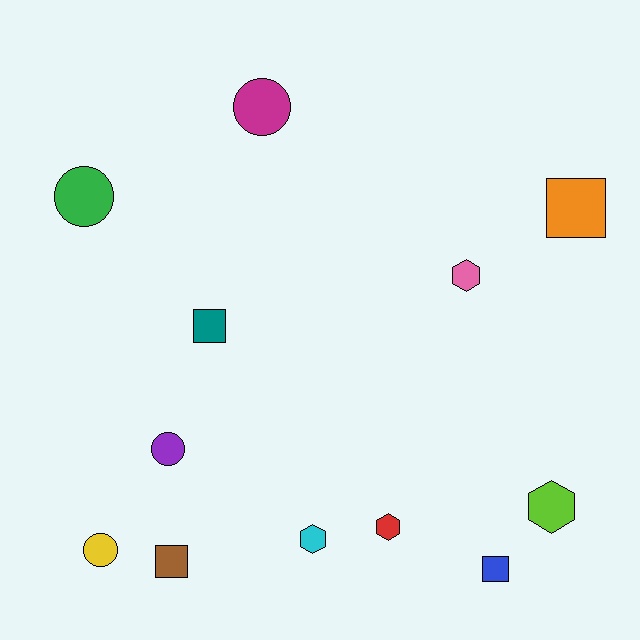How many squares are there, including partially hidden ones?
There are 4 squares.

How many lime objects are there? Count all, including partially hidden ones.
There is 1 lime object.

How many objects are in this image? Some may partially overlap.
There are 12 objects.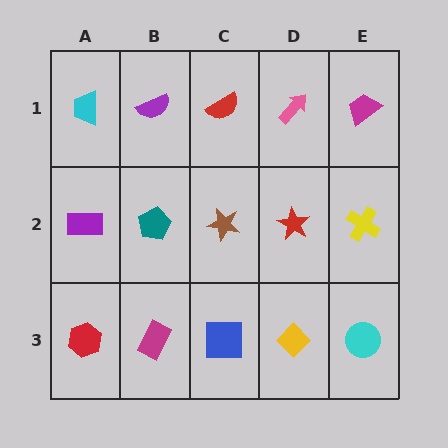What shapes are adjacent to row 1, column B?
A teal pentagon (row 2, column B), a cyan trapezoid (row 1, column A), a red semicircle (row 1, column C).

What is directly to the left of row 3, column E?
A yellow diamond.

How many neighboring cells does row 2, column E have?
3.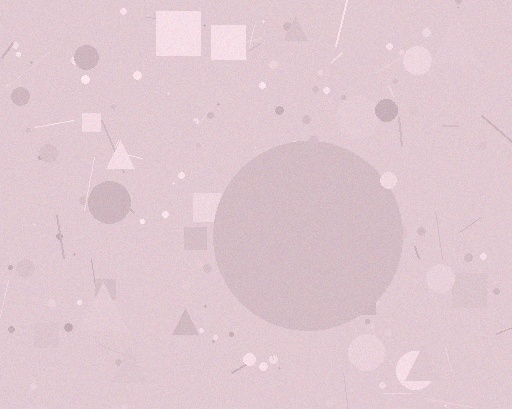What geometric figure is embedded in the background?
A circle is embedded in the background.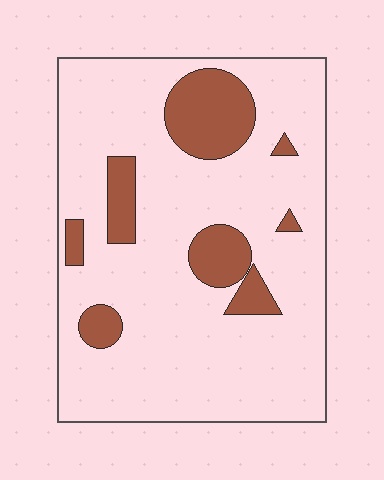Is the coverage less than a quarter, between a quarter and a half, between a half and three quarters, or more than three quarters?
Less than a quarter.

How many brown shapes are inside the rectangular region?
8.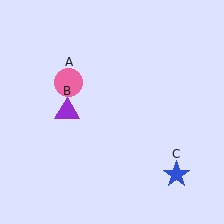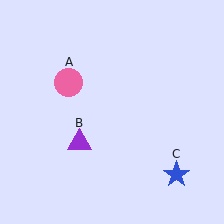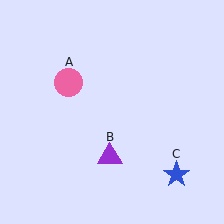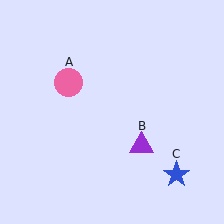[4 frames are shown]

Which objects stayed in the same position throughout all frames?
Pink circle (object A) and blue star (object C) remained stationary.